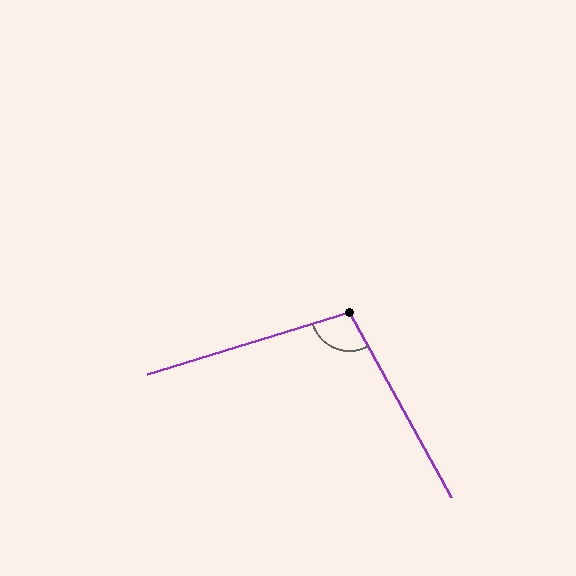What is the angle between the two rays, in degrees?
Approximately 102 degrees.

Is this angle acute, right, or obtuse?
It is obtuse.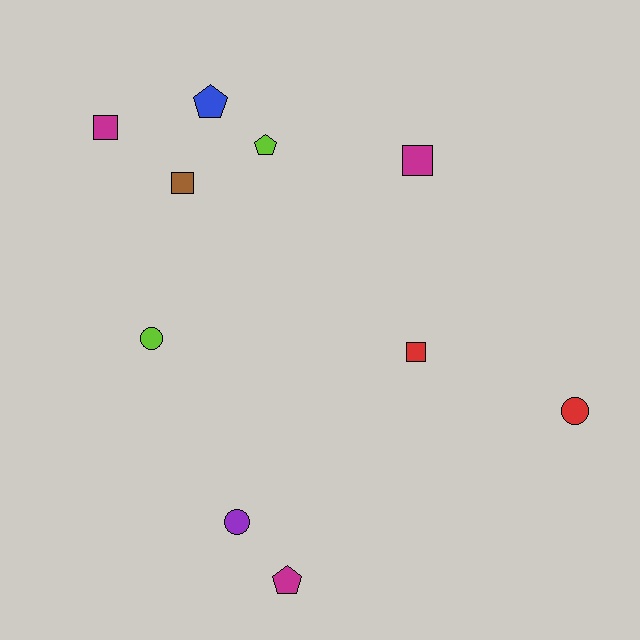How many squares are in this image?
There are 4 squares.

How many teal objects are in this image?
There are no teal objects.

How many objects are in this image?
There are 10 objects.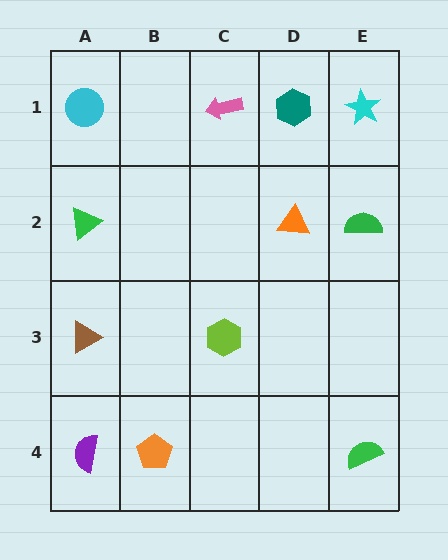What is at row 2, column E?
A green semicircle.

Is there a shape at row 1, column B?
No, that cell is empty.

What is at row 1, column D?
A teal hexagon.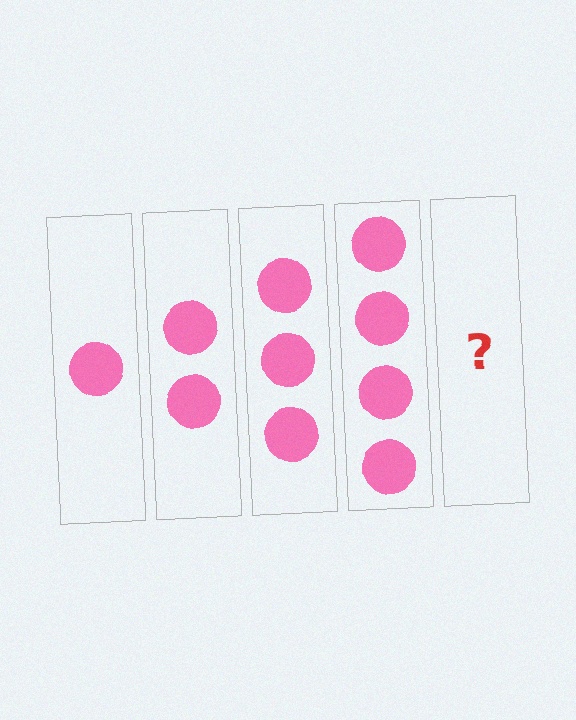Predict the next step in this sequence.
The next step is 5 circles.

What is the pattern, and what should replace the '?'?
The pattern is that each step adds one more circle. The '?' should be 5 circles.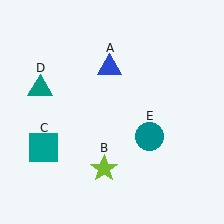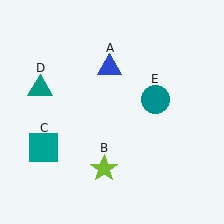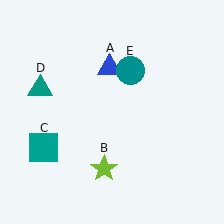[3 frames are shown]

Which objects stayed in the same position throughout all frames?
Blue triangle (object A) and lime star (object B) and teal square (object C) and teal triangle (object D) remained stationary.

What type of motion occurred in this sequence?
The teal circle (object E) rotated counterclockwise around the center of the scene.